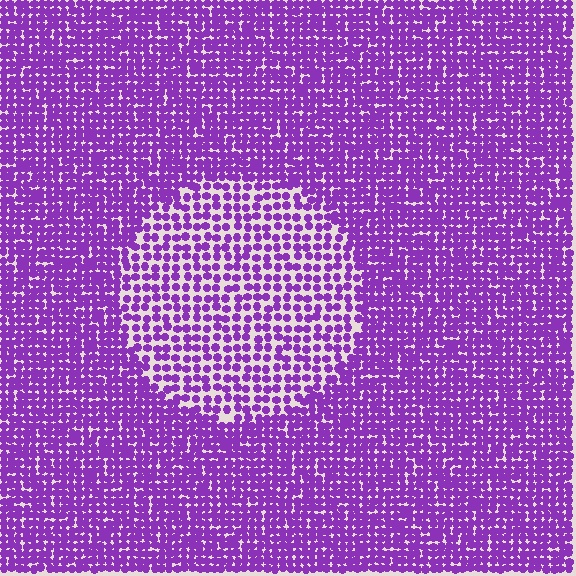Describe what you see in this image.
The image contains small purple elements arranged at two different densities. A circle-shaped region is visible where the elements are less densely packed than the surrounding area.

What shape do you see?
I see a circle.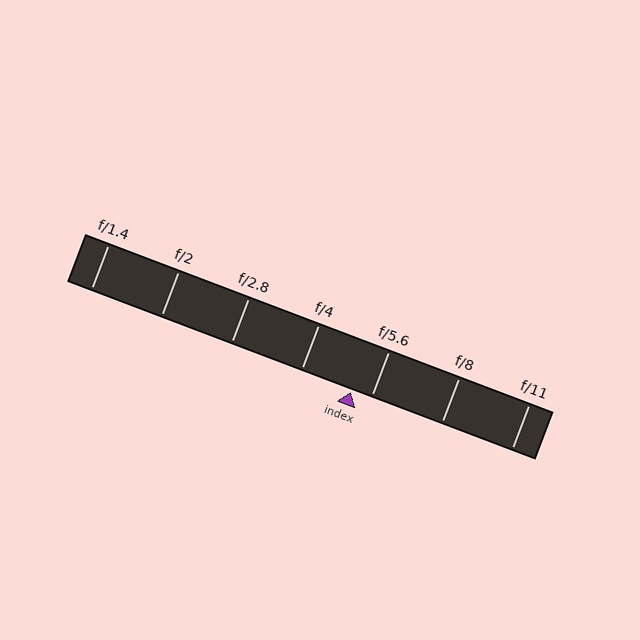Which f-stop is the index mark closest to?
The index mark is closest to f/5.6.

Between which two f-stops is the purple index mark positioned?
The index mark is between f/4 and f/5.6.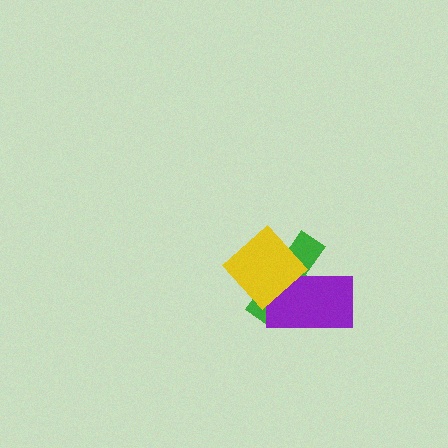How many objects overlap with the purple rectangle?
2 objects overlap with the purple rectangle.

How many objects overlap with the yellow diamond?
2 objects overlap with the yellow diamond.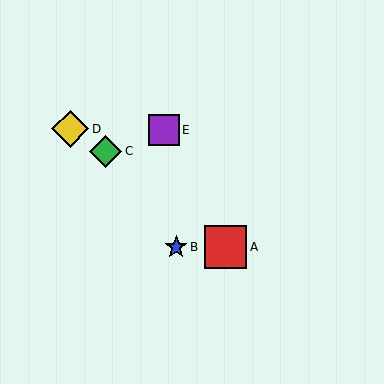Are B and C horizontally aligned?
No, B is at y≈247 and C is at y≈151.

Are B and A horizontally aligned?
Yes, both are at y≈247.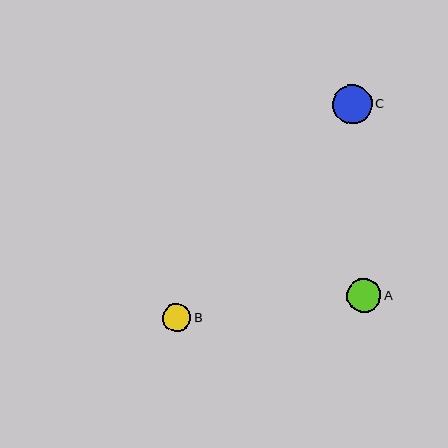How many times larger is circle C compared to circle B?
Circle C is approximately 1.4 times the size of circle B.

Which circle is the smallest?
Circle B is the smallest with a size of approximately 29 pixels.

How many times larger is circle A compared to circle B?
Circle A is approximately 1.2 times the size of circle B.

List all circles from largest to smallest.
From largest to smallest: C, A, B.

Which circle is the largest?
Circle C is the largest with a size of approximately 40 pixels.